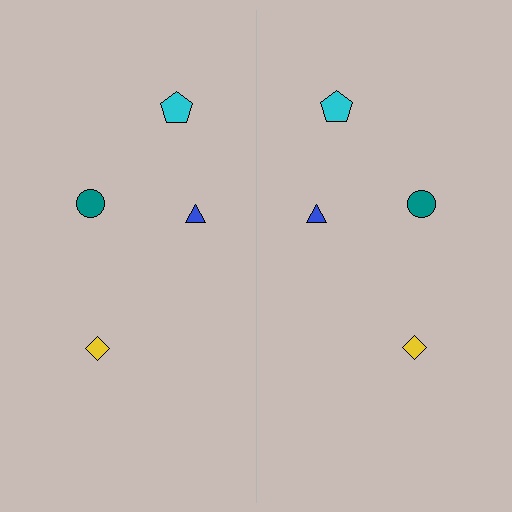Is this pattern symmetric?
Yes, this pattern has bilateral (reflection) symmetry.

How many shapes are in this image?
There are 8 shapes in this image.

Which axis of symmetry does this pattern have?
The pattern has a vertical axis of symmetry running through the center of the image.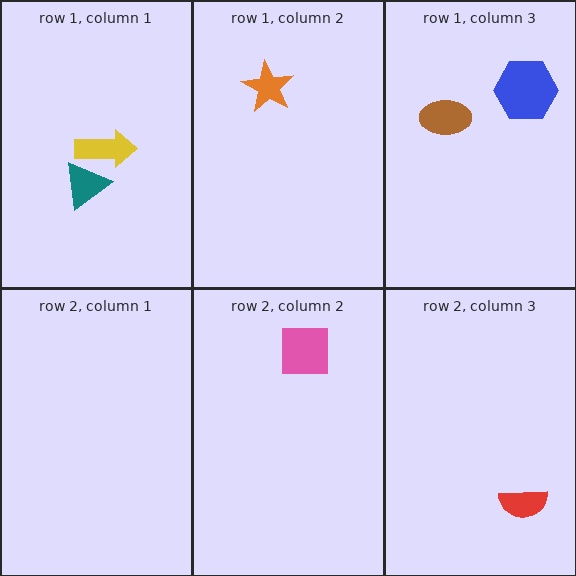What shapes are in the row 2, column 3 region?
The red semicircle.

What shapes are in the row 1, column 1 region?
The teal triangle, the yellow arrow.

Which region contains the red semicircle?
The row 2, column 3 region.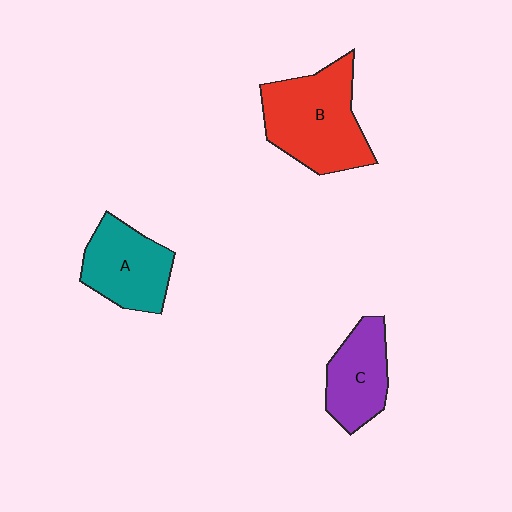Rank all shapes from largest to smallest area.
From largest to smallest: B (red), A (teal), C (purple).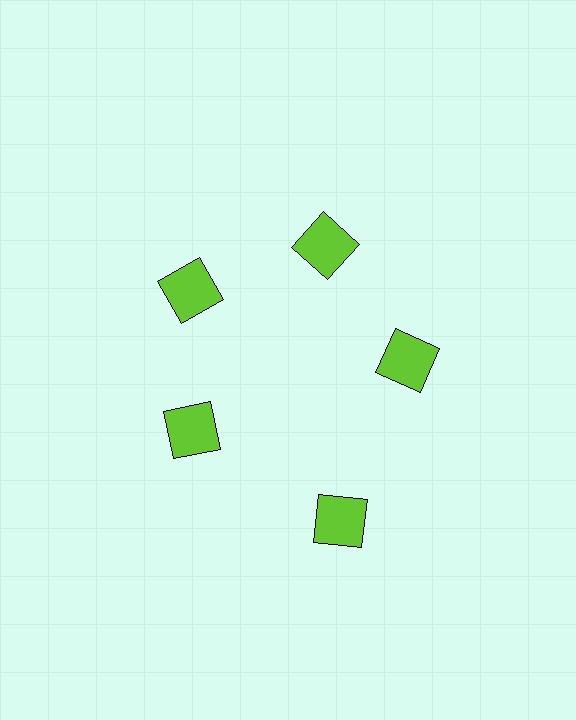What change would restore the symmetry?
The symmetry would be restored by moving it inward, back onto the ring so that all 5 squares sit at equal angles and equal distance from the center.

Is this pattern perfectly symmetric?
No. The 5 lime squares are arranged in a ring, but one element near the 5 o'clock position is pushed outward from the center, breaking the 5-fold rotational symmetry.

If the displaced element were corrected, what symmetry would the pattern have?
It would have 5-fold rotational symmetry — the pattern would map onto itself every 72 degrees.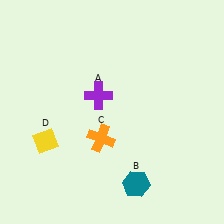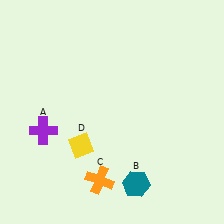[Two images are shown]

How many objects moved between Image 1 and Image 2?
3 objects moved between the two images.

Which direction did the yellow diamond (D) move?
The yellow diamond (D) moved right.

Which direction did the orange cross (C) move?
The orange cross (C) moved down.